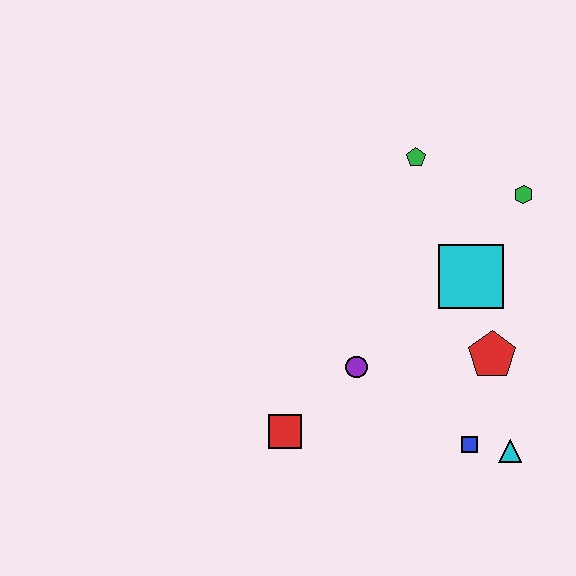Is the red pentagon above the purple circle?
Yes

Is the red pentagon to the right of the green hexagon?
No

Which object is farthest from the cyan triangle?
The green pentagon is farthest from the cyan triangle.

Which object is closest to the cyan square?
The red pentagon is closest to the cyan square.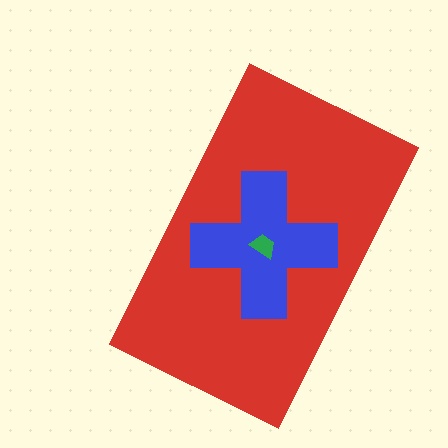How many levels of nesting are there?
3.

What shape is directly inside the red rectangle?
The blue cross.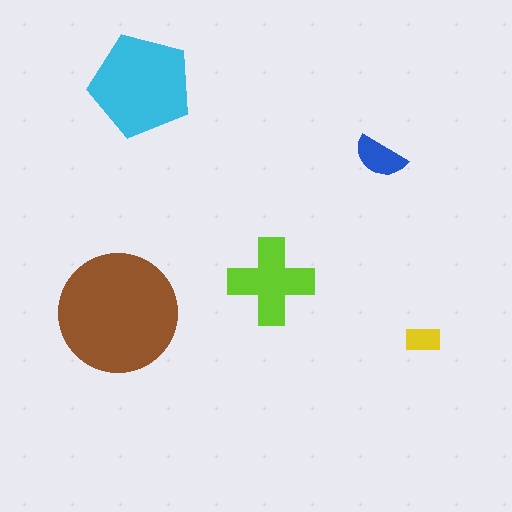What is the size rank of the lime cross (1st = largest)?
3rd.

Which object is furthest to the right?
The yellow rectangle is rightmost.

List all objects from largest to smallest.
The brown circle, the cyan pentagon, the lime cross, the blue semicircle, the yellow rectangle.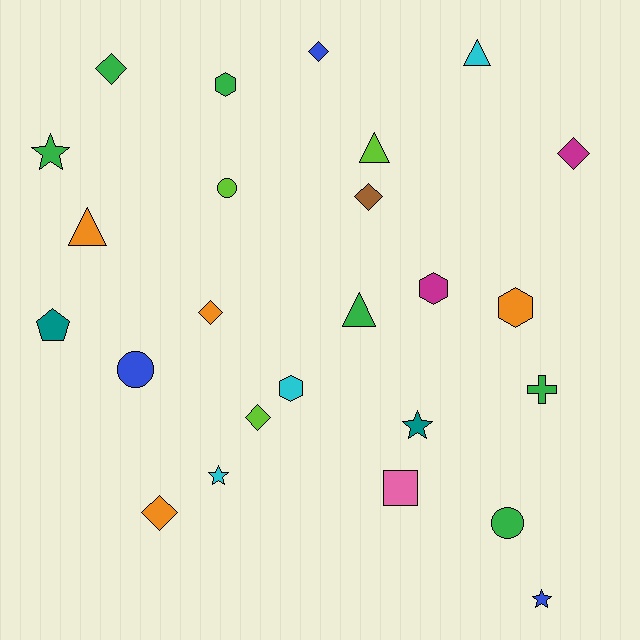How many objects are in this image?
There are 25 objects.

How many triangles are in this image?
There are 4 triangles.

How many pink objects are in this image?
There is 1 pink object.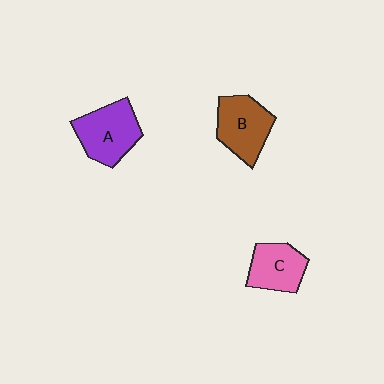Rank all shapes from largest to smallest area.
From largest to smallest: A (purple), B (brown), C (pink).